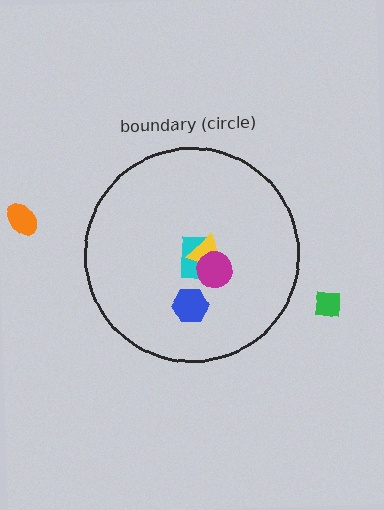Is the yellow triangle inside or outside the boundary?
Inside.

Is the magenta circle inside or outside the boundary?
Inside.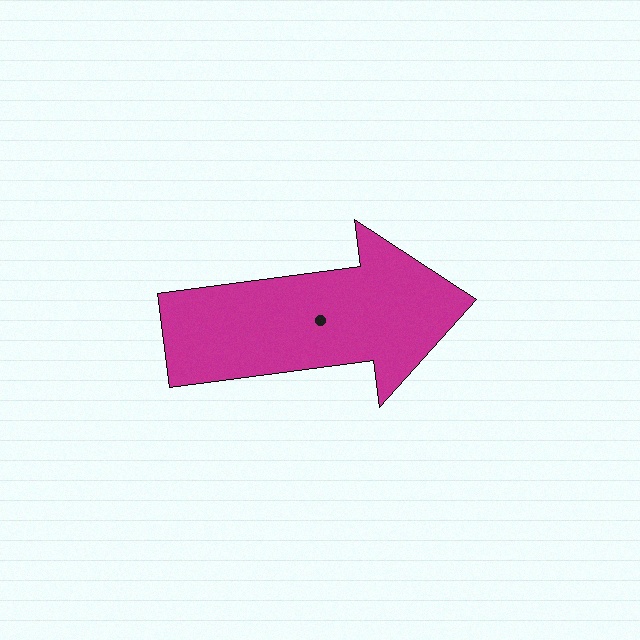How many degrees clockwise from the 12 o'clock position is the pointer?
Approximately 82 degrees.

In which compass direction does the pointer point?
East.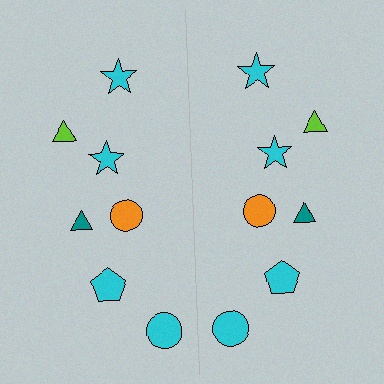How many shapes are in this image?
There are 14 shapes in this image.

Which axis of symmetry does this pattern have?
The pattern has a vertical axis of symmetry running through the center of the image.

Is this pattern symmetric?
Yes, this pattern has bilateral (reflection) symmetry.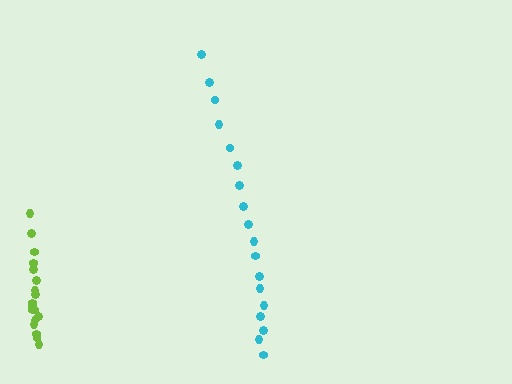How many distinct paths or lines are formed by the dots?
There are 2 distinct paths.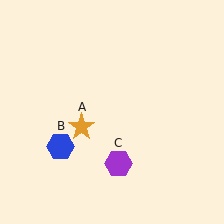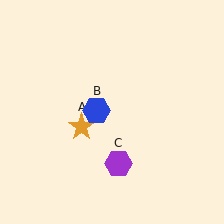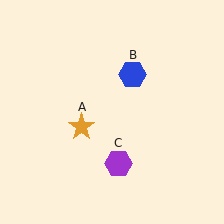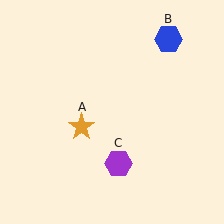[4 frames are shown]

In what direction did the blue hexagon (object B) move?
The blue hexagon (object B) moved up and to the right.